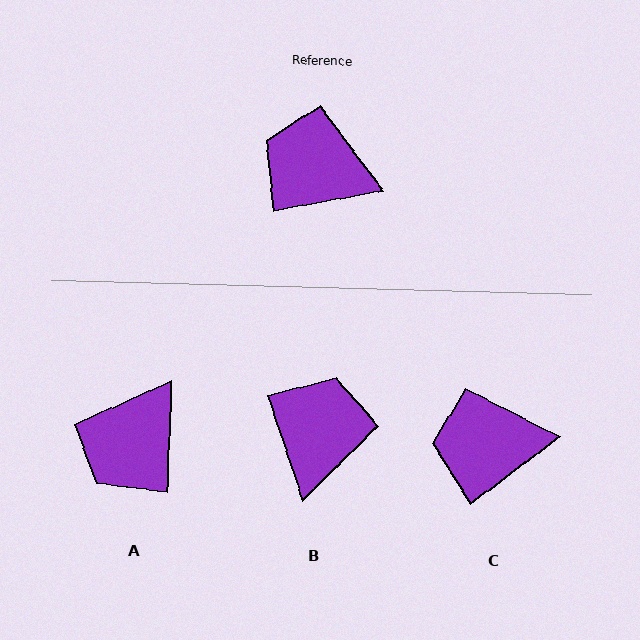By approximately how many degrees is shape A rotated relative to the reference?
Approximately 77 degrees counter-clockwise.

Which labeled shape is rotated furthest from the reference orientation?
B, about 82 degrees away.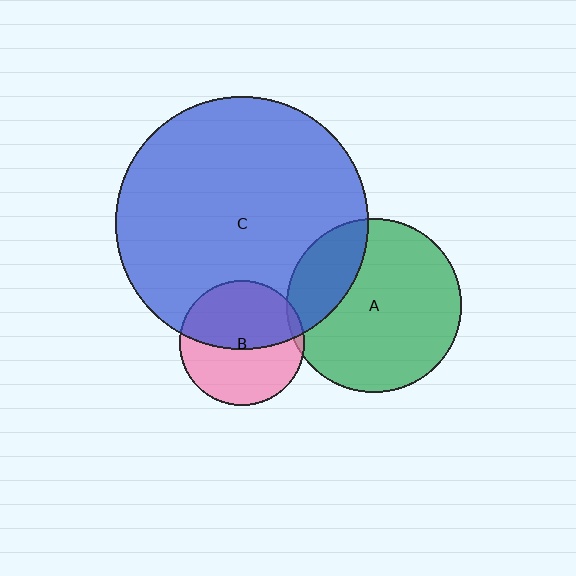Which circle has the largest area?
Circle C (blue).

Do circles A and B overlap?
Yes.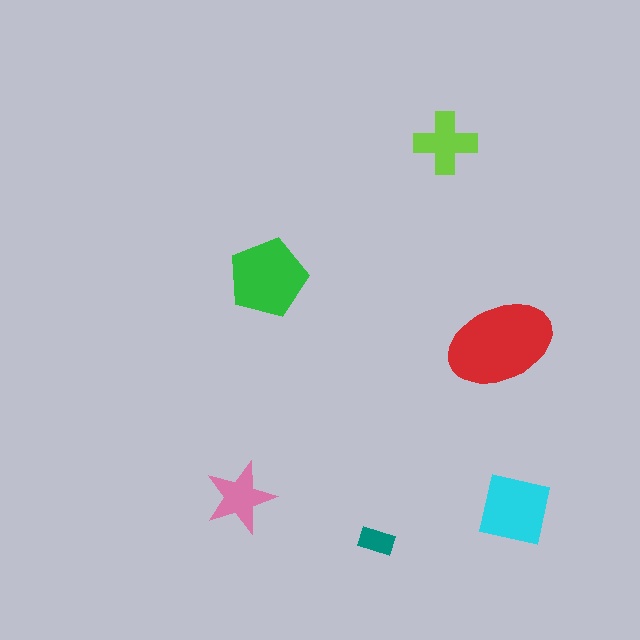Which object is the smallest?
The teal rectangle.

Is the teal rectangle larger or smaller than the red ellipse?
Smaller.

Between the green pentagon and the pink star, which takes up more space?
The green pentagon.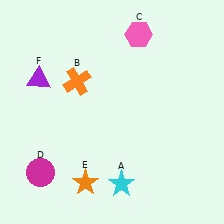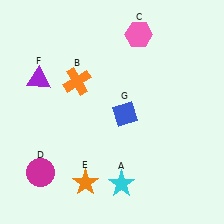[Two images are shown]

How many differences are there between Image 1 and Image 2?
There is 1 difference between the two images.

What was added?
A blue diamond (G) was added in Image 2.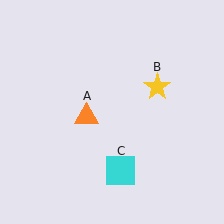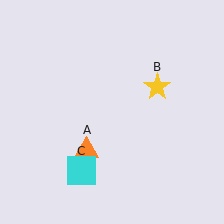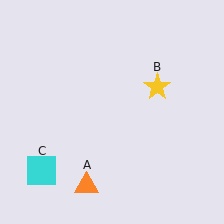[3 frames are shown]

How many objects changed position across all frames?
2 objects changed position: orange triangle (object A), cyan square (object C).